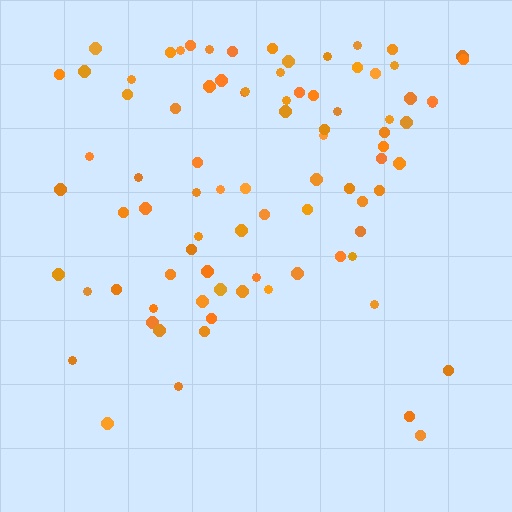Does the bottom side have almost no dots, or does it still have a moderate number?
Still a moderate number, just noticeably fewer than the top.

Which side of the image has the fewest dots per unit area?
The bottom.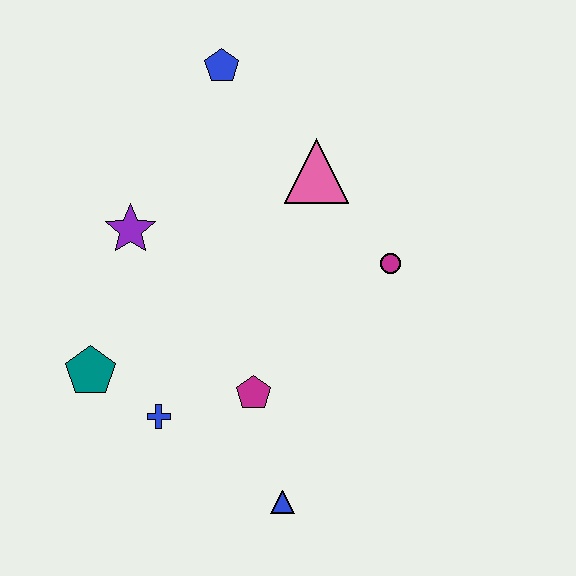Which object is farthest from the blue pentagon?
The blue triangle is farthest from the blue pentagon.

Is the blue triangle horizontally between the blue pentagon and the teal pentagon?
No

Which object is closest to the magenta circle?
The pink triangle is closest to the magenta circle.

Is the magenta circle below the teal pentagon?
No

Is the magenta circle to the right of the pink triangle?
Yes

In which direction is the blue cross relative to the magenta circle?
The blue cross is to the left of the magenta circle.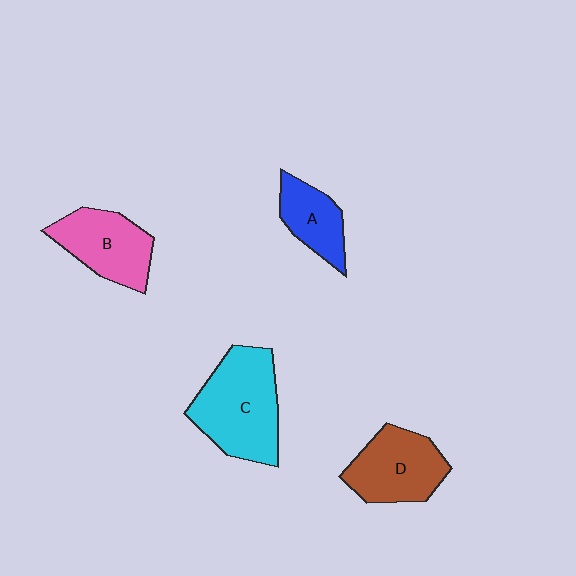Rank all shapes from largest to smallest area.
From largest to smallest: C (cyan), D (brown), B (pink), A (blue).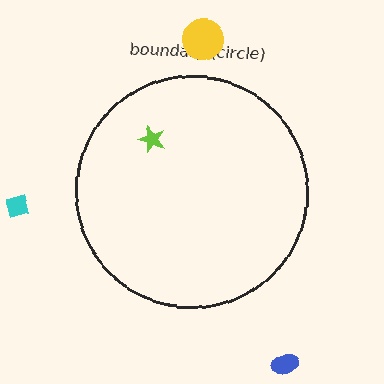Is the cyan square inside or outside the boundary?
Outside.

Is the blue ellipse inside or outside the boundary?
Outside.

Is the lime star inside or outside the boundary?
Inside.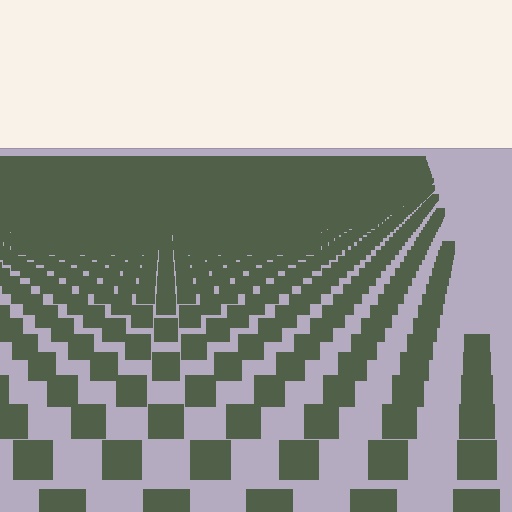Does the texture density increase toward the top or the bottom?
Density increases toward the top.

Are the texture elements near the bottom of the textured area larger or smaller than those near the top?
Larger. Near the bottom, elements are closer to the viewer and appear at a bigger on-screen size.